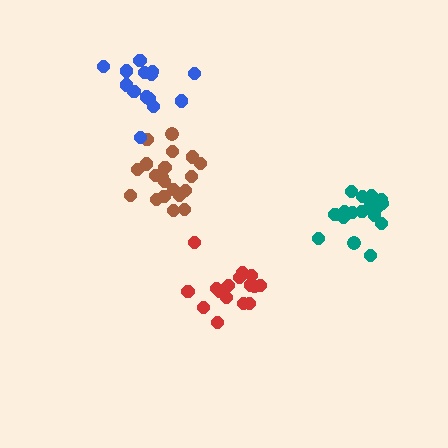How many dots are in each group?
Group 1: 20 dots, Group 2: 17 dots, Group 3: 16 dots, Group 4: 15 dots (68 total).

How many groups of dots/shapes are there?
There are 4 groups.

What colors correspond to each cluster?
The clusters are colored: brown, teal, red, blue.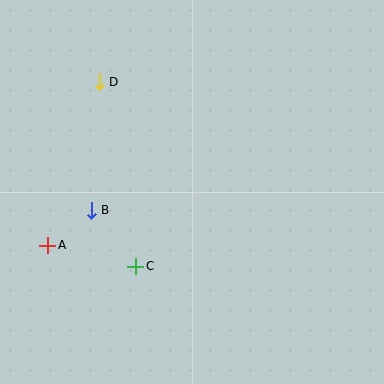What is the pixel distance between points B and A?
The distance between B and A is 56 pixels.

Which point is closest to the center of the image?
Point C at (136, 266) is closest to the center.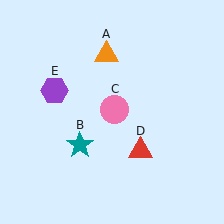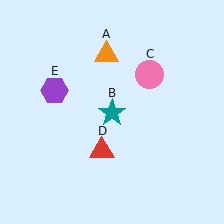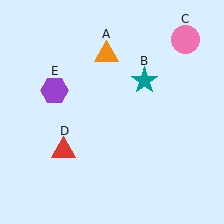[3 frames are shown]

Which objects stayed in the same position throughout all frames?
Orange triangle (object A) and purple hexagon (object E) remained stationary.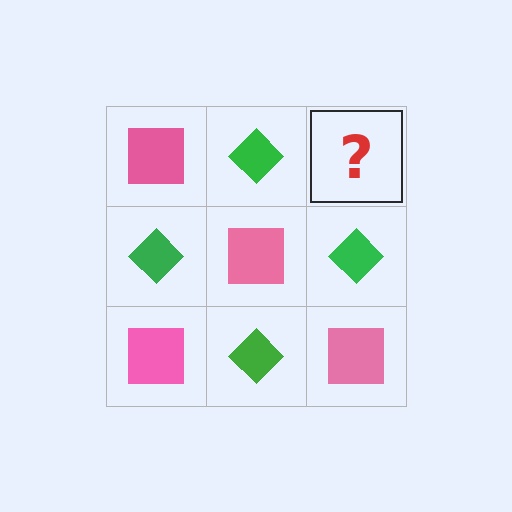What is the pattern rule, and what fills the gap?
The rule is that it alternates pink square and green diamond in a checkerboard pattern. The gap should be filled with a pink square.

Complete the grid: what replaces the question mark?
The question mark should be replaced with a pink square.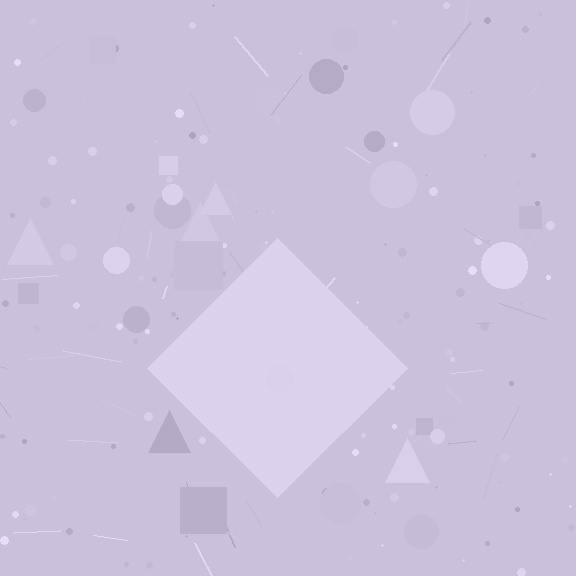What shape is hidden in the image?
A diamond is hidden in the image.